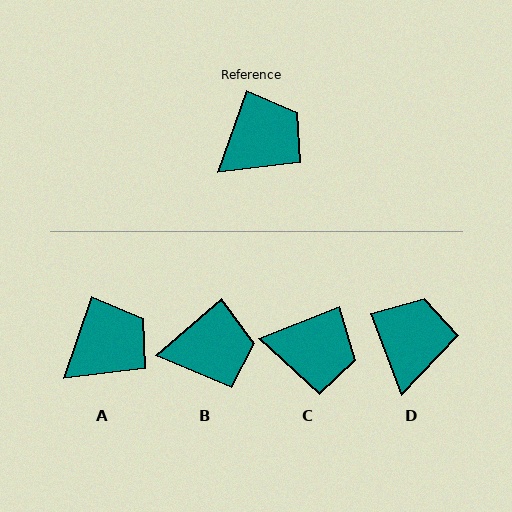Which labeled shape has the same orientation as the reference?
A.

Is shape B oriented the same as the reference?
No, it is off by about 30 degrees.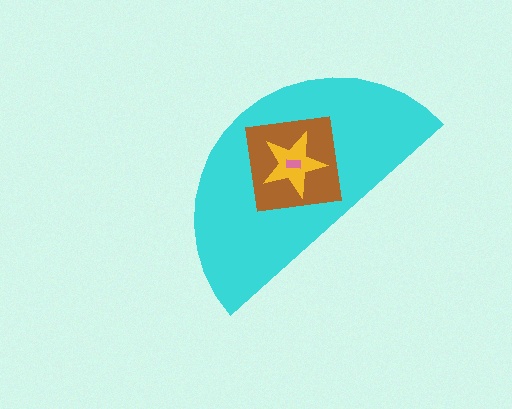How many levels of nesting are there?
4.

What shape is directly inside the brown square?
The yellow star.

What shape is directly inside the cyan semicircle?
The brown square.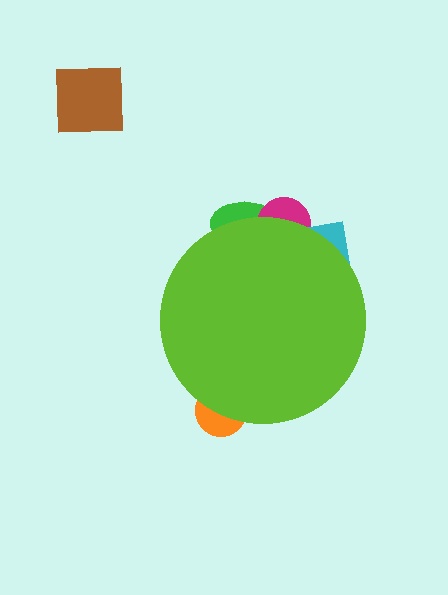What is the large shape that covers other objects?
A lime circle.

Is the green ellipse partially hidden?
Yes, the green ellipse is partially hidden behind the lime circle.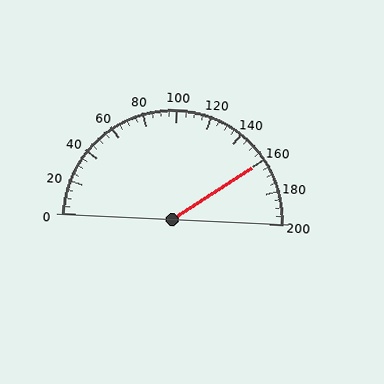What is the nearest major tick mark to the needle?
The nearest major tick mark is 160.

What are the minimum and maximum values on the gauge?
The gauge ranges from 0 to 200.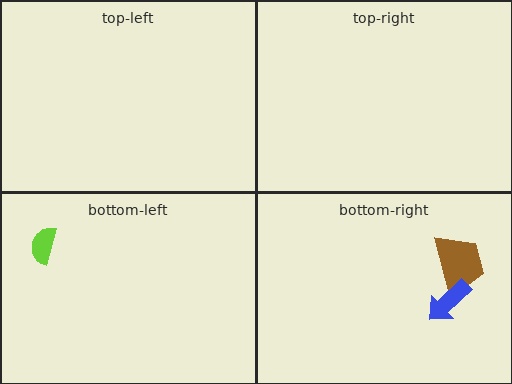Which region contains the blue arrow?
The bottom-right region.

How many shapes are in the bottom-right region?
2.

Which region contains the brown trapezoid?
The bottom-right region.